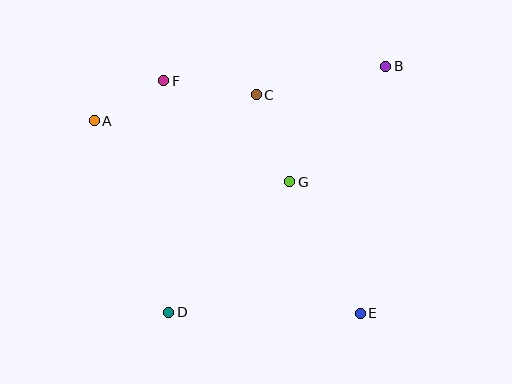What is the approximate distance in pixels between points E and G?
The distance between E and G is approximately 150 pixels.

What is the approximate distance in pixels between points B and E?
The distance between B and E is approximately 248 pixels.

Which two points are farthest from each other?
Points A and E are farthest from each other.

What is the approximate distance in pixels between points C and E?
The distance between C and E is approximately 242 pixels.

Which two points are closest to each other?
Points A and F are closest to each other.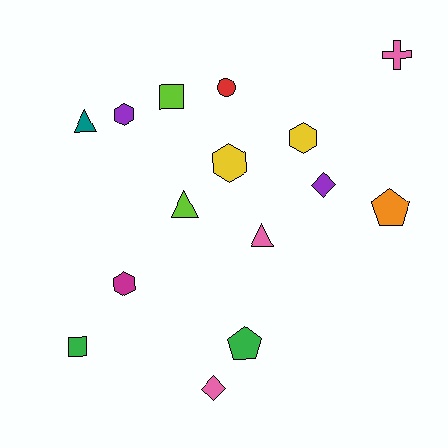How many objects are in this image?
There are 15 objects.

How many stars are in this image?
There are no stars.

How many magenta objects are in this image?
There is 1 magenta object.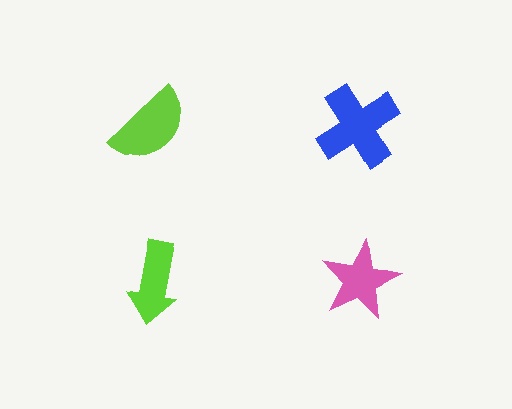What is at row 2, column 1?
A lime arrow.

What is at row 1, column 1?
A lime semicircle.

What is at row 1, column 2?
A blue cross.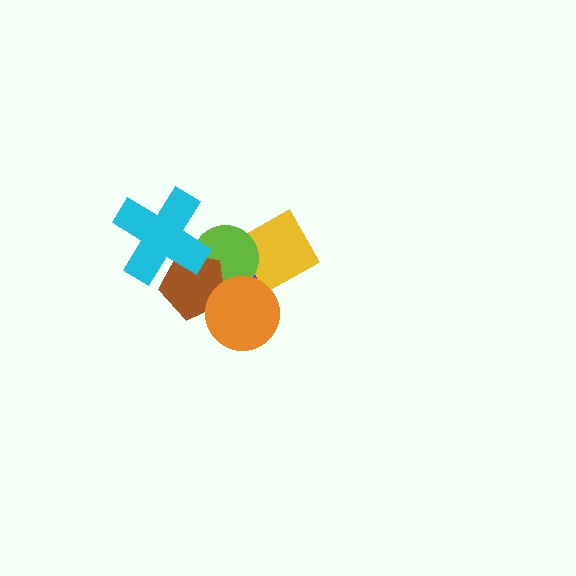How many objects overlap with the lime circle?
5 objects overlap with the lime circle.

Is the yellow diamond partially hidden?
Yes, it is partially covered by another shape.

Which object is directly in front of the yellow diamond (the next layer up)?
The lime circle is directly in front of the yellow diamond.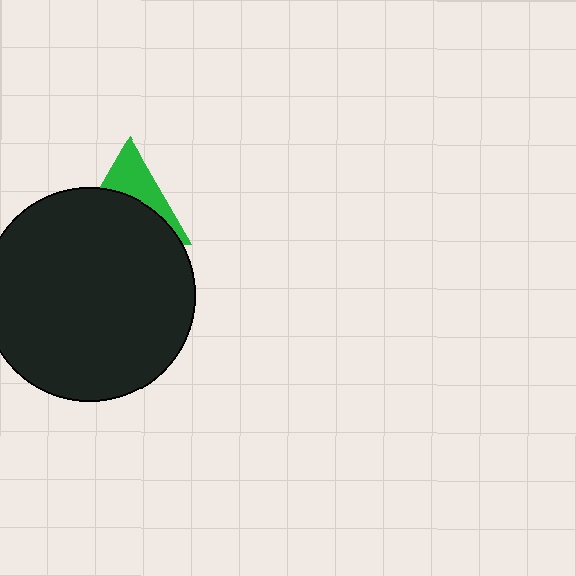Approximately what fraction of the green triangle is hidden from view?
Roughly 62% of the green triangle is hidden behind the black circle.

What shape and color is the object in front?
The object in front is a black circle.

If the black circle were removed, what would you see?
You would see the complete green triangle.